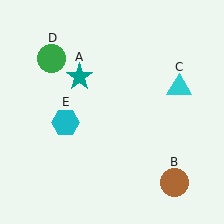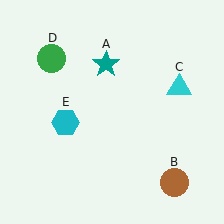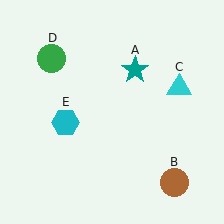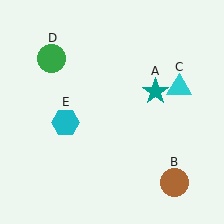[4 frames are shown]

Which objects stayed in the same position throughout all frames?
Brown circle (object B) and cyan triangle (object C) and green circle (object D) and cyan hexagon (object E) remained stationary.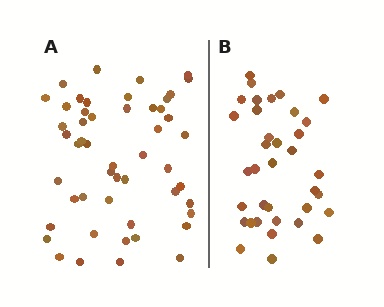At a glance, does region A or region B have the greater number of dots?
Region A (the left region) has more dots.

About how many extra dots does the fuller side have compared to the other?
Region A has approximately 15 more dots than region B.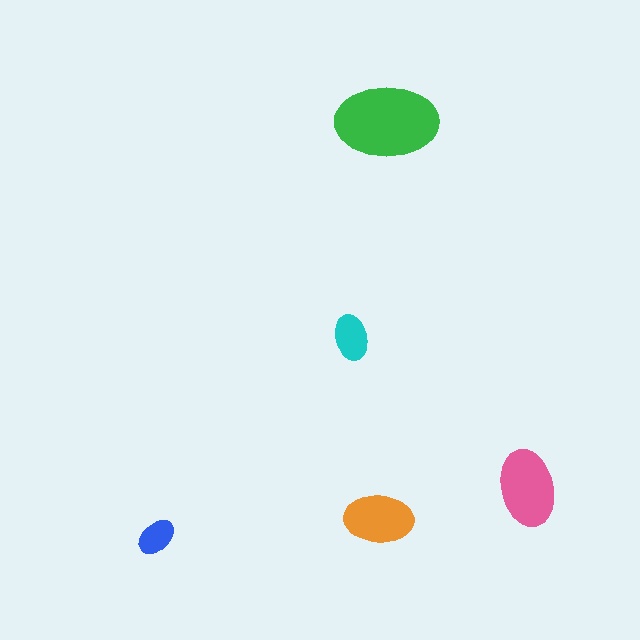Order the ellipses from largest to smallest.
the green one, the pink one, the orange one, the cyan one, the blue one.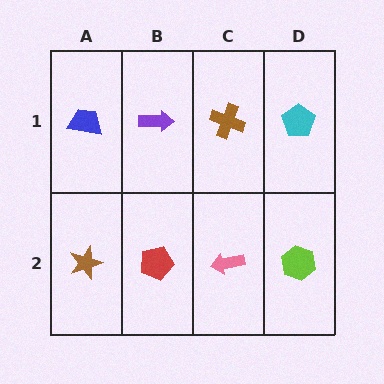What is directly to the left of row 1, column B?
A blue trapezoid.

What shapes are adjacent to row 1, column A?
A brown star (row 2, column A), a purple arrow (row 1, column B).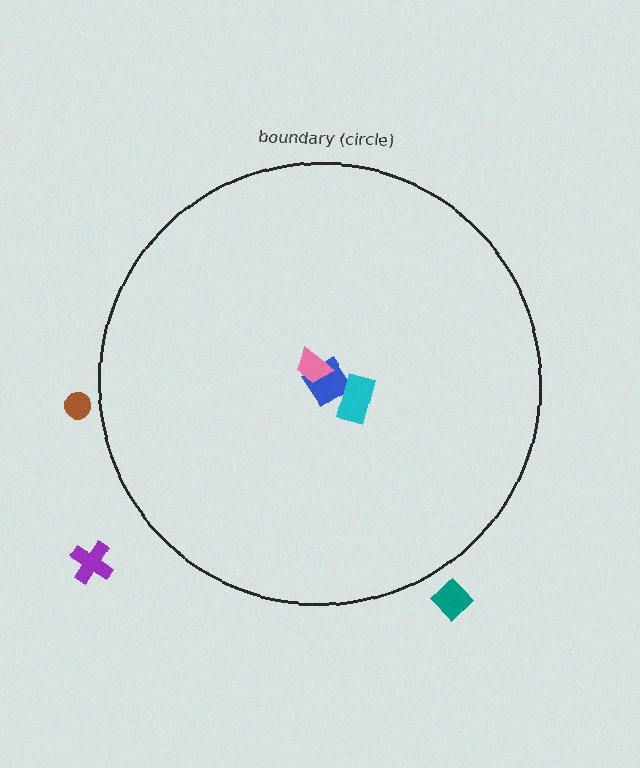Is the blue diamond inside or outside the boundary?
Inside.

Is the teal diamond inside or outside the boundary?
Outside.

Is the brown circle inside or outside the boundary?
Outside.